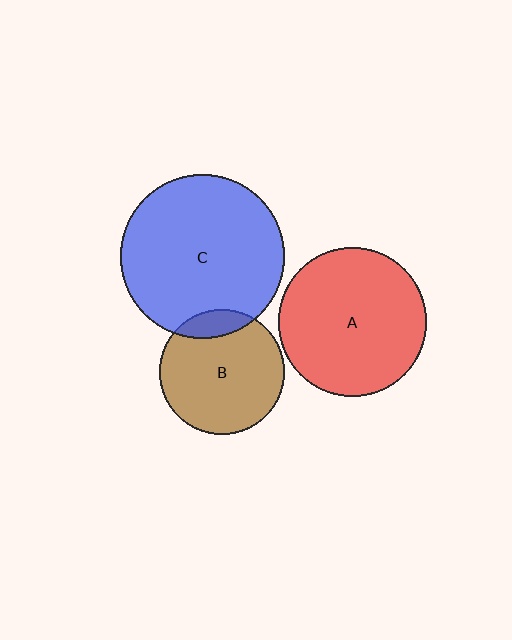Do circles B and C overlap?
Yes.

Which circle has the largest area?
Circle C (blue).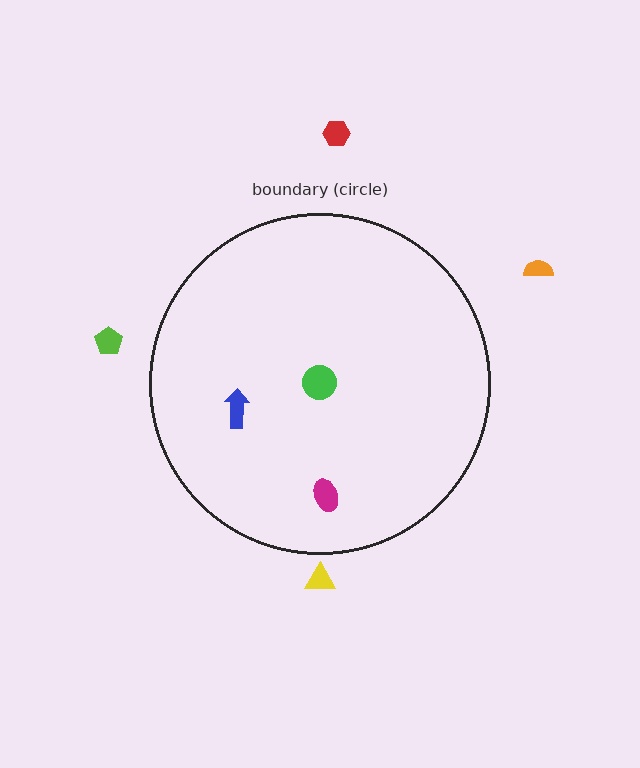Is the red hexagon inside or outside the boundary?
Outside.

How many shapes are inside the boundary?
3 inside, 4 outside.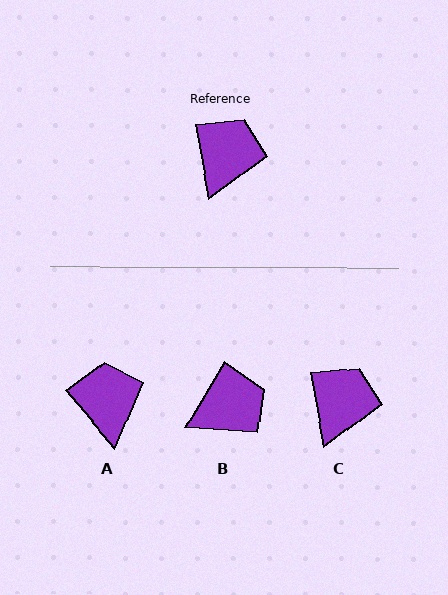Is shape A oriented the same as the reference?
No, it is off by about 30 degrees.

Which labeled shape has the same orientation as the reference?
C.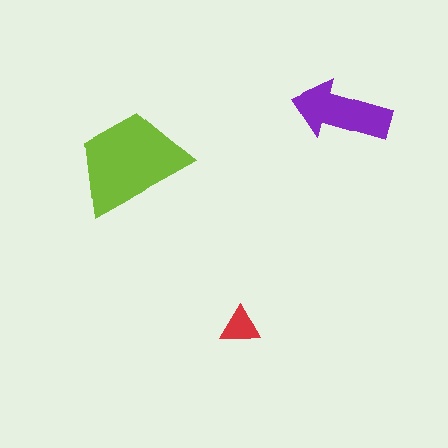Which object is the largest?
The lime trapezoid.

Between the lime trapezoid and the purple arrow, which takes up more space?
The lime trapezoid.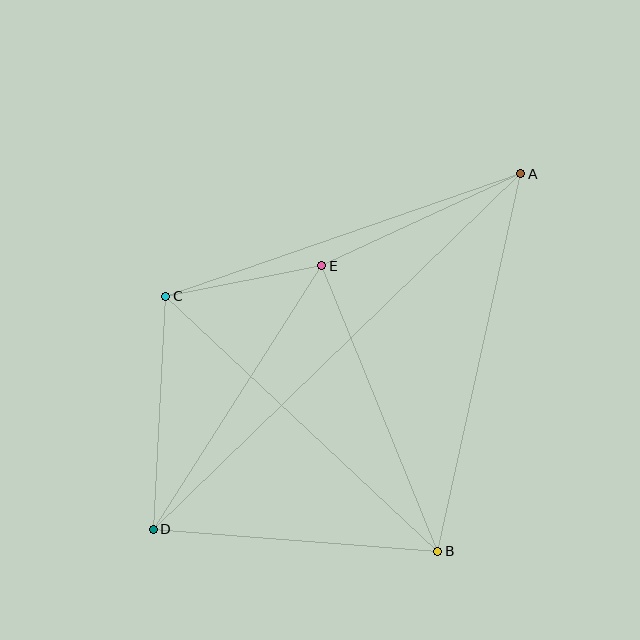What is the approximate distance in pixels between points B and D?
The distance between B and D is approximately 285 pixels.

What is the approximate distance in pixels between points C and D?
The distance between C and D is approximately 233 pixels.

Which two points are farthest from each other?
Points A and D are farthest from each other.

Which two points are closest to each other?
Points C and E are closest to each other.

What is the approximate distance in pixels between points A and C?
The distance between A and C is approximately 375 pixels.